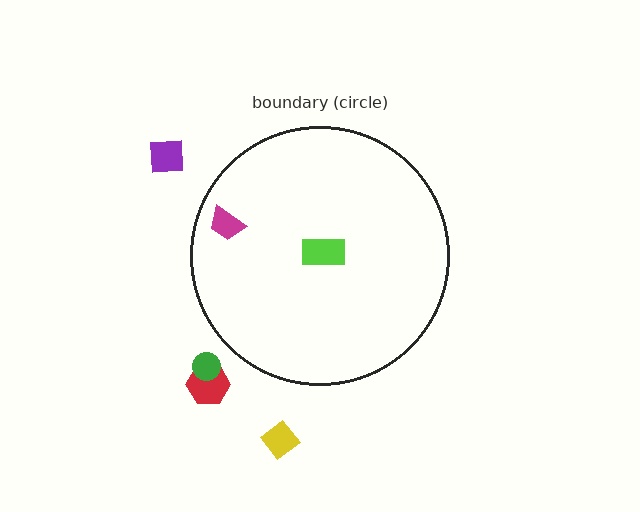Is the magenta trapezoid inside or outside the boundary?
Inside.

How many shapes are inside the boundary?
2 inside, 4 outside.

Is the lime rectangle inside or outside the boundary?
Inside.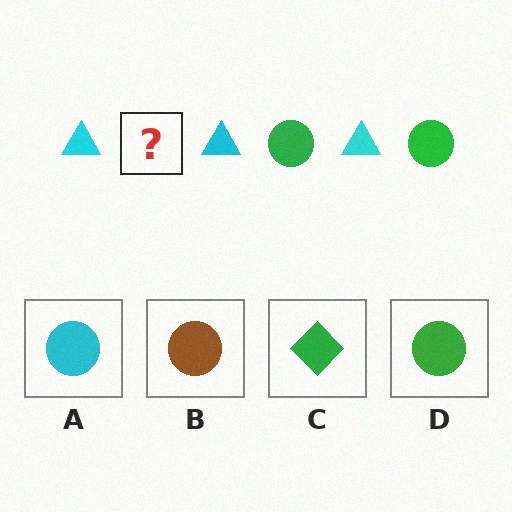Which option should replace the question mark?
Option D.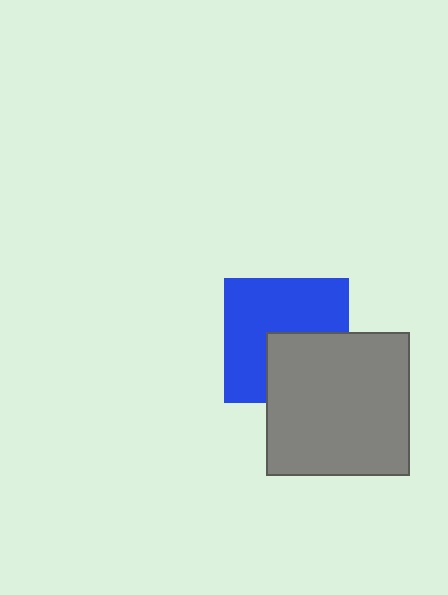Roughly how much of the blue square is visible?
About half of it is visible (roughly 62%).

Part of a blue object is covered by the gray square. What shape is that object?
It is a square.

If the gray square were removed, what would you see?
You would see the complete blue square.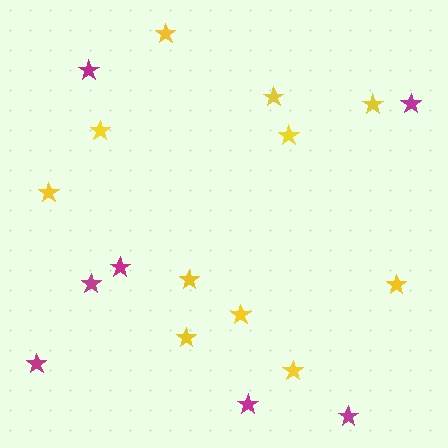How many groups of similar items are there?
There are 2 groups: one group of magenta stars (7) and one group of yellow stars (11).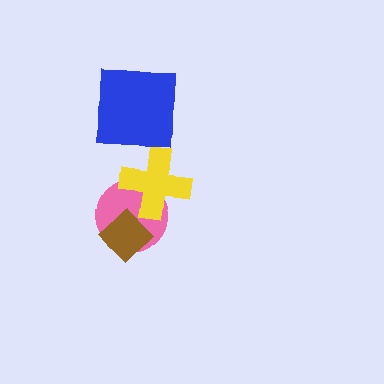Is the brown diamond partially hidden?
No, no other shape covers it.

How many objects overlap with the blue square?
0 objects overlap with the blue square.